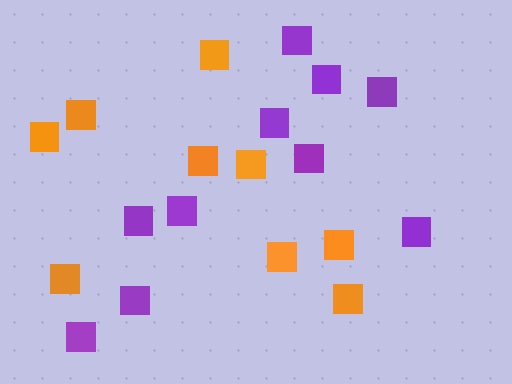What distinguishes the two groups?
There are 2 groups: one group of purple squares (10) and one group of orange squares (9).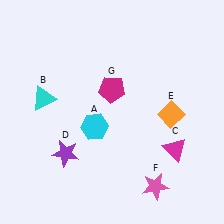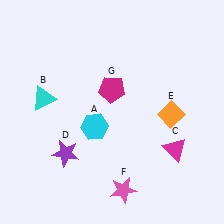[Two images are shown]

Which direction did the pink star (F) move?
The pink star (F) moved left.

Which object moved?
The pink star (F) moved left.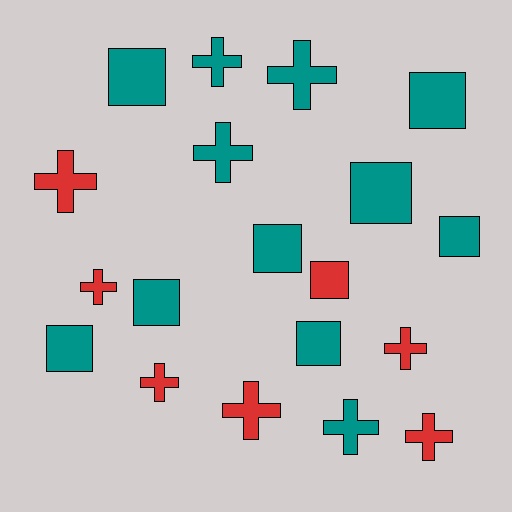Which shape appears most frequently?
Cross, with 10 objects.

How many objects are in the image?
There are 19 objects.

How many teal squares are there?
There are 8 teal squares.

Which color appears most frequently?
Teal, with 12 objects.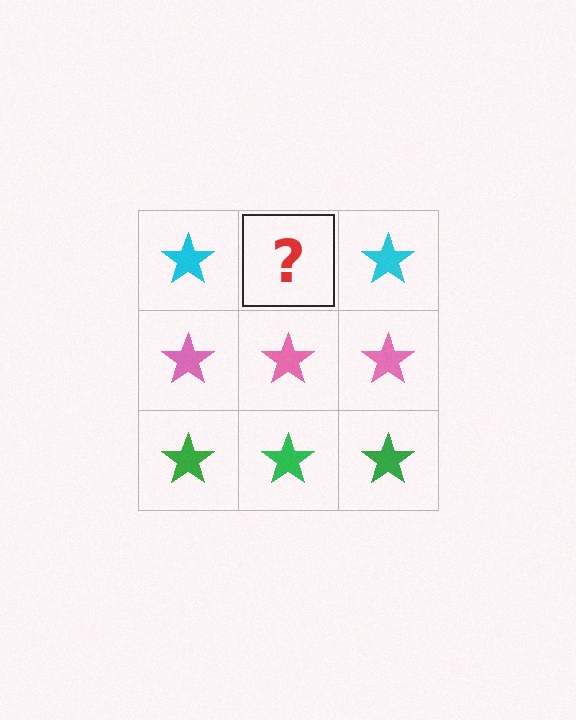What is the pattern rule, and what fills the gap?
The rule is that each row has a consistent color. The gap should be filled with a cyan star.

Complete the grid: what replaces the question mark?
The question mark should be replaced with a cyan star.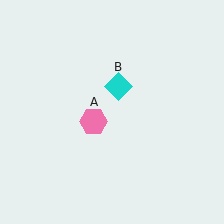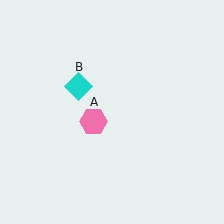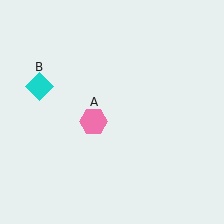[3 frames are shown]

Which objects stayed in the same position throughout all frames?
Pink hexagon (object A) remained stationary.